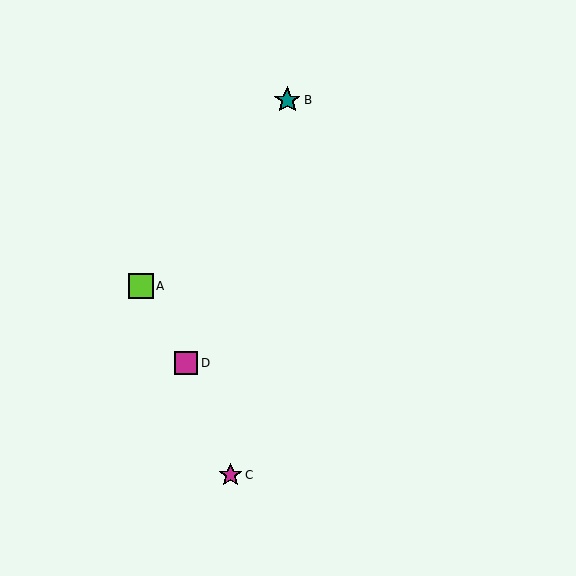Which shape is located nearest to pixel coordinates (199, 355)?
The magenta square (labeled D) at (186, 363) is nearest to that location.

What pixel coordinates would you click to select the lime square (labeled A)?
Click at (141, 286) to select the lime square A.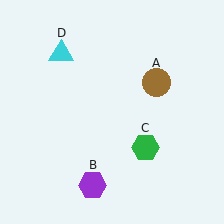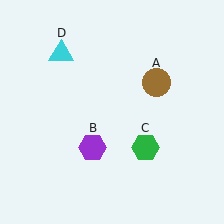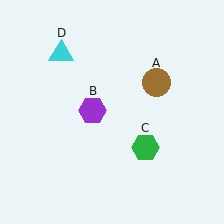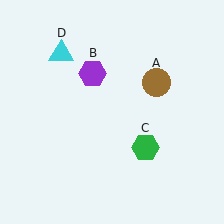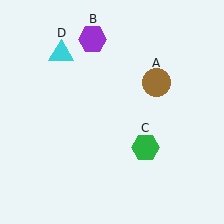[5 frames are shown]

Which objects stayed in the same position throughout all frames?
Brown circle (object A) and green hexagon (object C) and cyan triangle (object D) remained stationary.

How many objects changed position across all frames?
1 object changed position: purple hexagon (object B).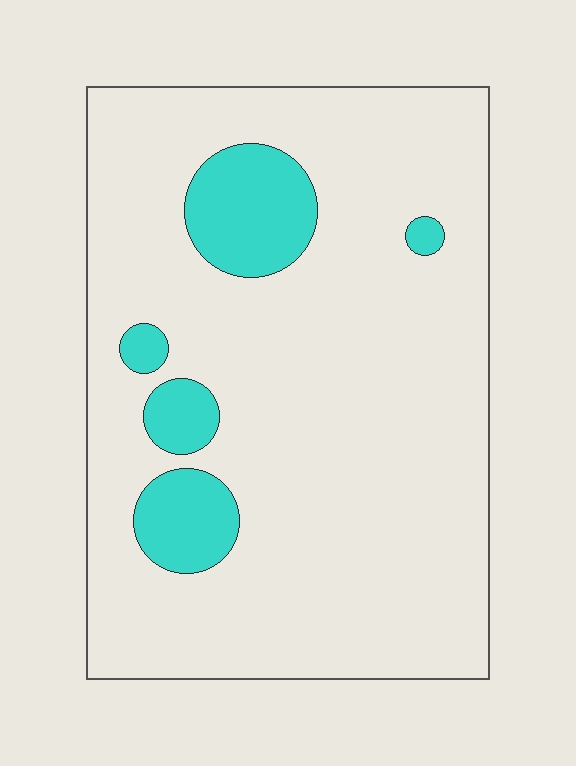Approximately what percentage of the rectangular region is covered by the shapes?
Approximately 15%.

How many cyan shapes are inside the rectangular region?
5.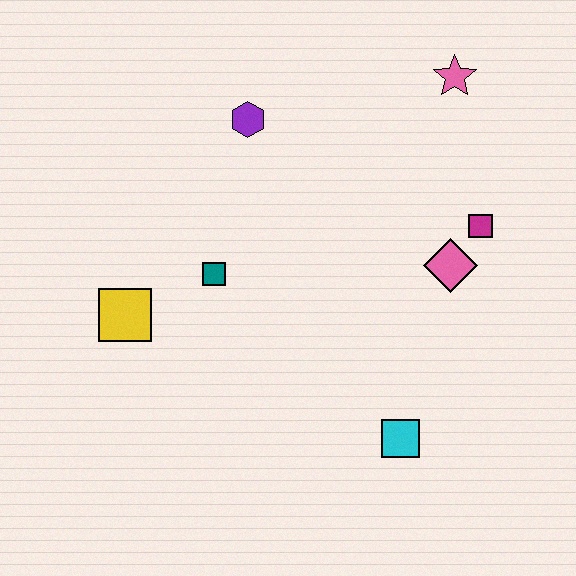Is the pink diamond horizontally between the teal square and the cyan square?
No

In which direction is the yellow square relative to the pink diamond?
The yellow square is to the left of the pink diamond.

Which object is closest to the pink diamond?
The magenta square is closest to the pink diamond.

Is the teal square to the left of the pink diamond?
Yes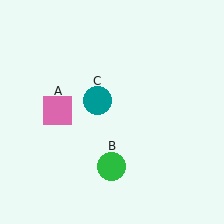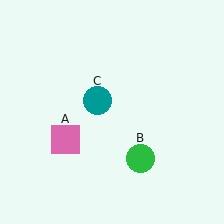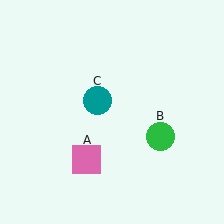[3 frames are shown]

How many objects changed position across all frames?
2 objects changed position: pink square (object A), green circle (object B).